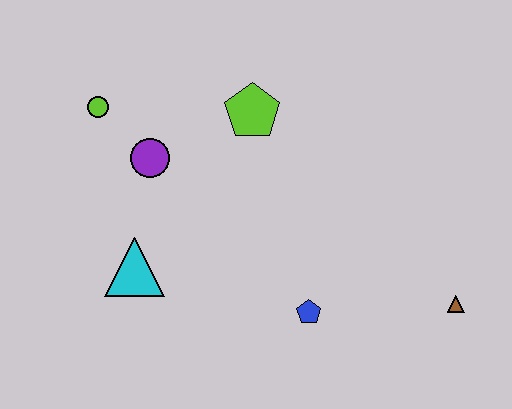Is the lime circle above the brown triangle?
Yes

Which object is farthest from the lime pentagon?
The brown triangle is farthest from the lime pentagon.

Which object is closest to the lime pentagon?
The purple circle is closest to the lime pentagon.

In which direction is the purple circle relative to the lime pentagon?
The purple circle is to the left of the lime pentagon.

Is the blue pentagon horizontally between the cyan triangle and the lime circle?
No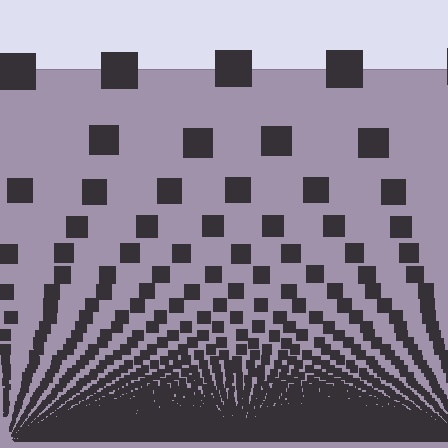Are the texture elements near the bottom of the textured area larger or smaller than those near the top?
Smaller. The gradient is inverted — elements near the bottom are smaller and denser.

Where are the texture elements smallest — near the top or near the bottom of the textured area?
Near the bottom.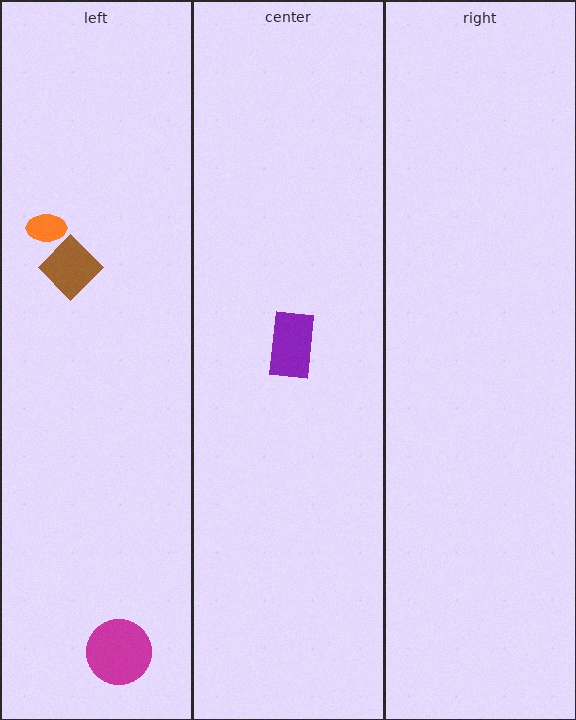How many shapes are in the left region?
3.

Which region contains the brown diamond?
The left region.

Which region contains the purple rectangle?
The center region.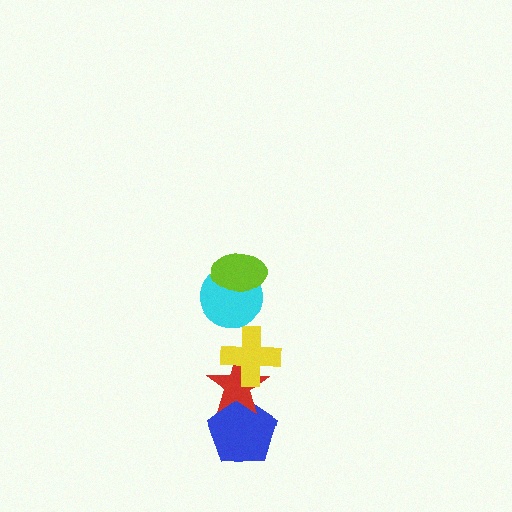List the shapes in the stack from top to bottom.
From top to bottom: the lime ellipse, the cyan circle, the yellow cross, the red star, the blue pentagon.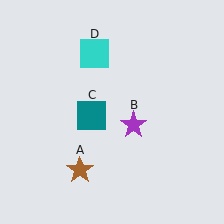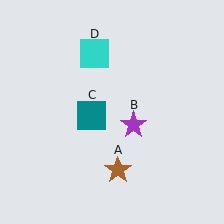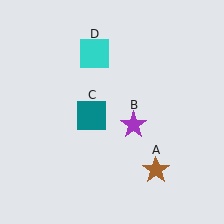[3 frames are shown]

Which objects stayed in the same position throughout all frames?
Purple star (object B) and teal square (object C) and cyan square (object D) remained stationary.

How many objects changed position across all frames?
1 object changed position: brown star (object A).